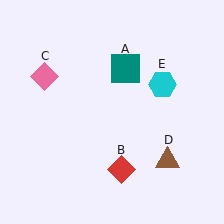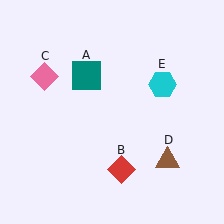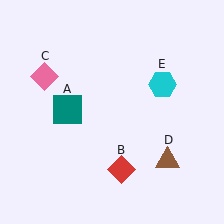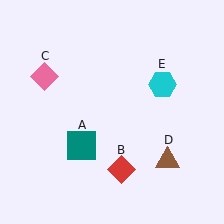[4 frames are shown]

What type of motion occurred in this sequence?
The teal square (object A) rotated counterclockwise around the center of the scene.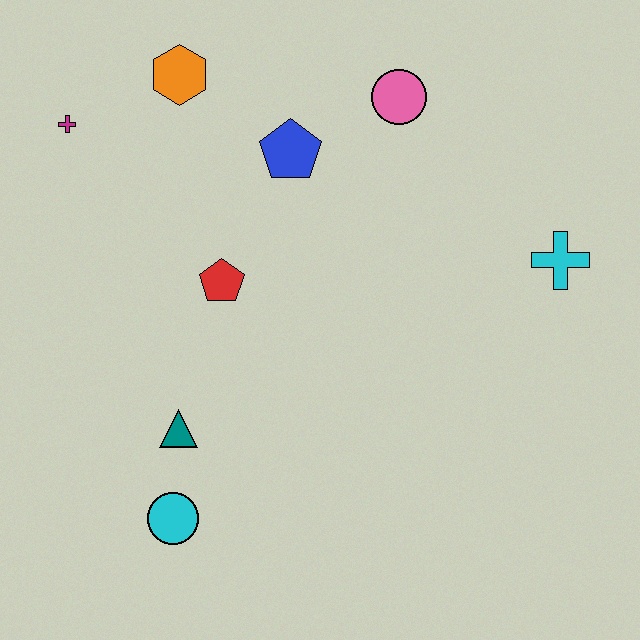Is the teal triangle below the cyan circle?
No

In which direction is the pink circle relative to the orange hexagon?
The pink circle is to the right of the orange hexagon.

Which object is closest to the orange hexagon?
The magenta cross is closest to the orange hexagon.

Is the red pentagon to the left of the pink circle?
Yes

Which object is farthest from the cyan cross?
The magenta cross is farthest from the cyan cross.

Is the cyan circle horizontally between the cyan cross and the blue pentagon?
No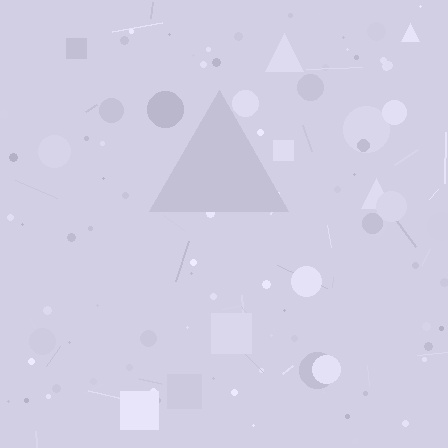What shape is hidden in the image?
A triangle is hidden in the image.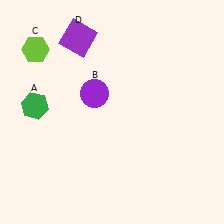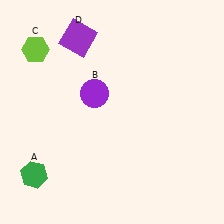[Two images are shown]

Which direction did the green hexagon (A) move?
The green hexagon (A) moved down.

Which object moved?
The green hexagon (A) moved down.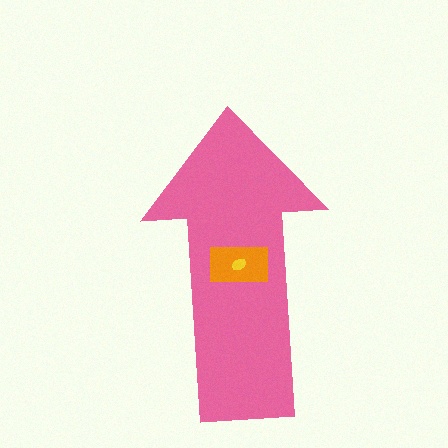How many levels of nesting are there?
3.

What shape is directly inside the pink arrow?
The orange rectangle.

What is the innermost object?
The yellow ellipse.